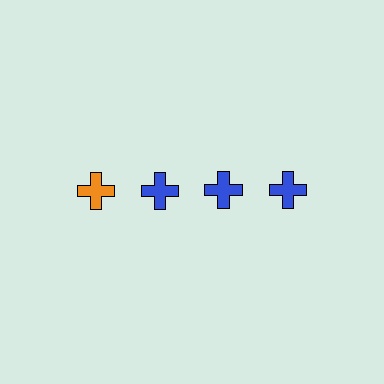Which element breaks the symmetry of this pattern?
The orange cross in the top row, leftmost column breaks the symmetry. All other shapes are blue crosses.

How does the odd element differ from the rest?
It has a different color: orange instead of blue.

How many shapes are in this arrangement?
There are 4 shapes arranged in a grid pattern.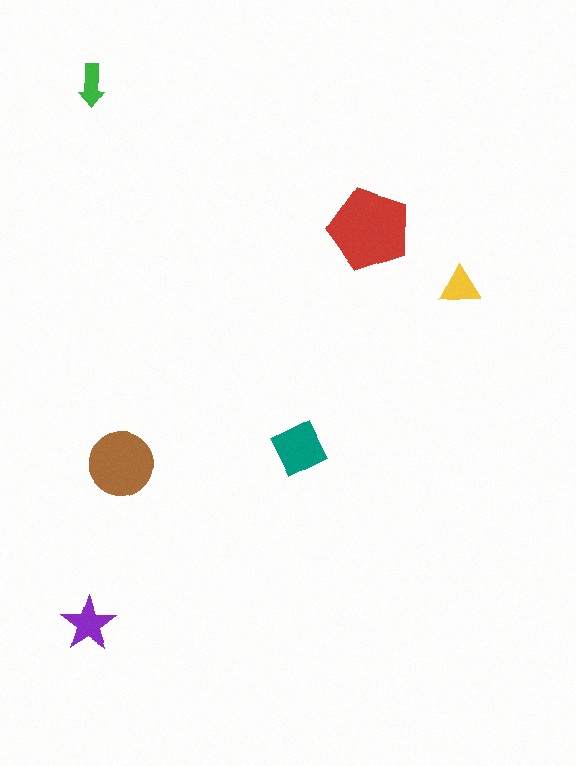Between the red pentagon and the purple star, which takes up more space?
The red pentagon.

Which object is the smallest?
The green arrow.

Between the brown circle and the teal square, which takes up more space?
The brown circle.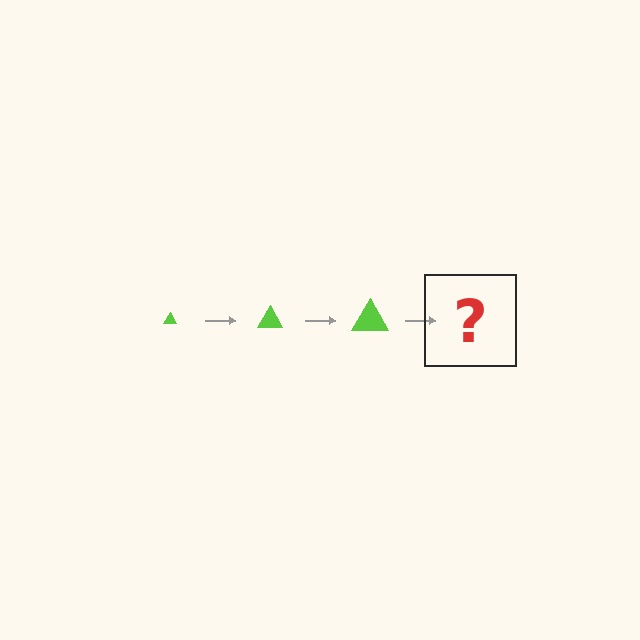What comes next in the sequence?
The next element should be a lime triangle, larger than the previous one.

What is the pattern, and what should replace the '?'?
The pattern is that the triangle gets progressively larger each step. The '?' should be a lime triangle, larger than the previous one.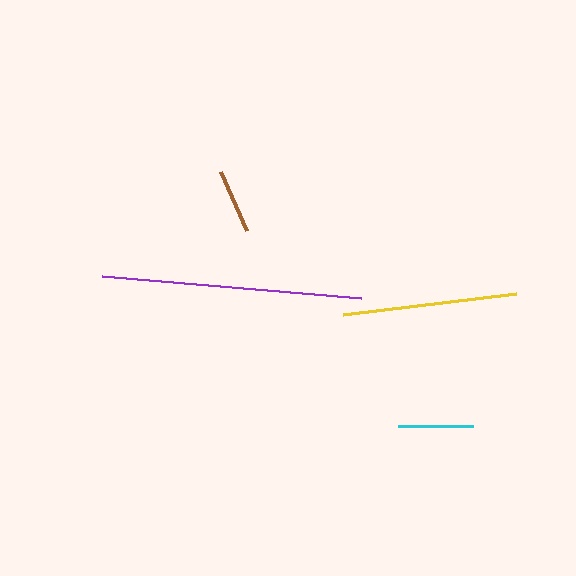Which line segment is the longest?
The purple line is the longest at approximately 260 pixels.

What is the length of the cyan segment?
The cyan segment is approximately 74 pixels long.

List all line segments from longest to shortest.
From longest to shortest: purple, yellow, cyan, brown.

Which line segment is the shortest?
The brown line is the shortest at approximately 65 pixels.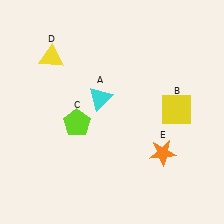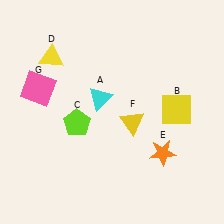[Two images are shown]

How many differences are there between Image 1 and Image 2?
There are 2 differences between the two images.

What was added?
A yellow triangle (F), a pink square (G) were added in Image 2.